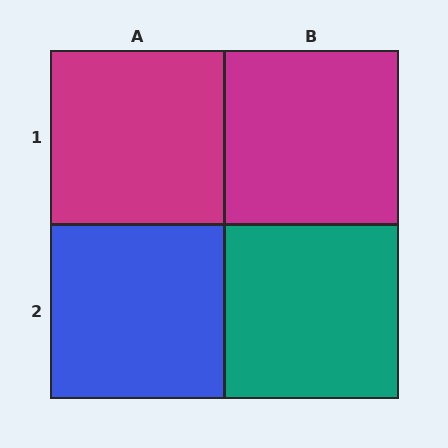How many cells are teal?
1 cell is teal.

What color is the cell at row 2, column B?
Teal.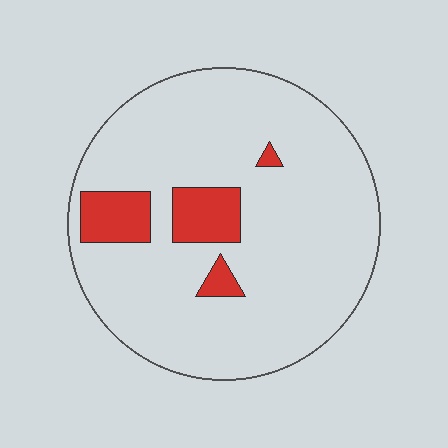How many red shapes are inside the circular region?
4.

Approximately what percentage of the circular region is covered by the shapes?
Approximately 10%.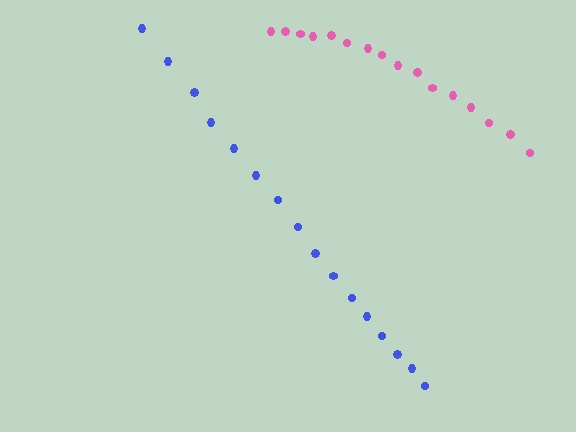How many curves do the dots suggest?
There are 2 distinct paths.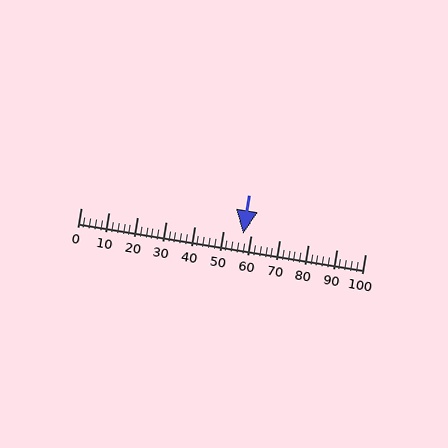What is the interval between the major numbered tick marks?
The major tick marks are spaced 10 units apart.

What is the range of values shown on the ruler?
The ruler shows values from 0 to 100.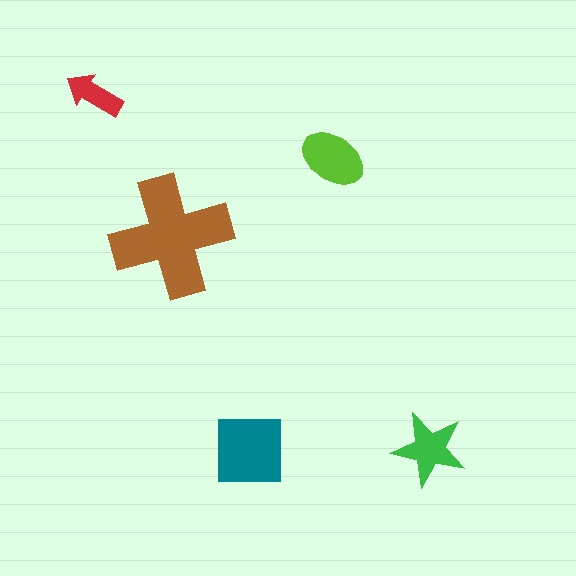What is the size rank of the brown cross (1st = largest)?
1st.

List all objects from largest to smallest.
The brown cross, the teal square, the lime ellipse, the green star, the red arrow.